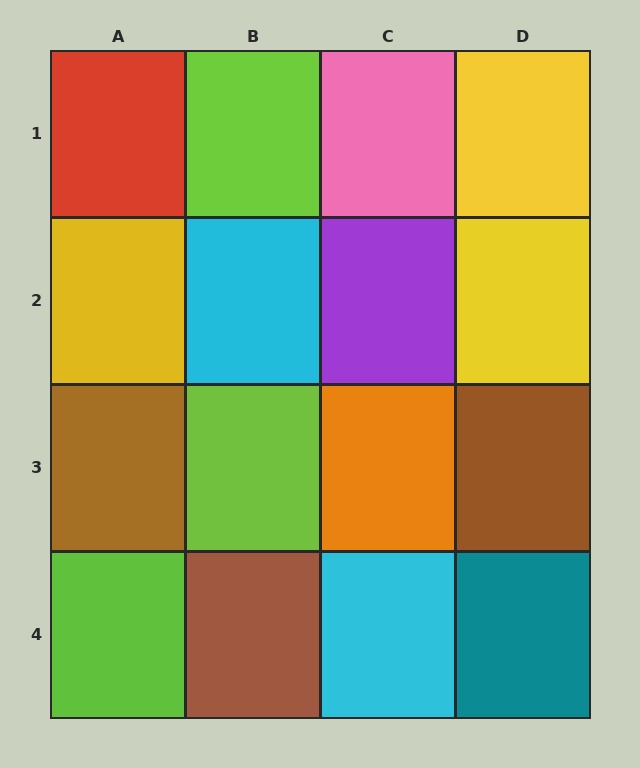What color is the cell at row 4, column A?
Lime.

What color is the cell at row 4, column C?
Cyan.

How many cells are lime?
3 cells are lime.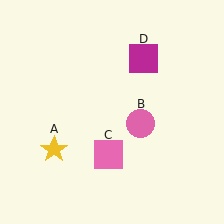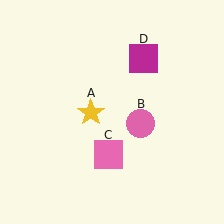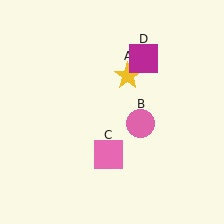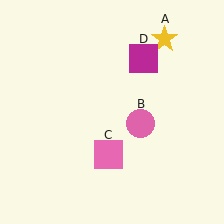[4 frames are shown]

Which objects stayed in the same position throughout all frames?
Pink circle (object B) and pink square (object C) and magenta square (object D) remained stationary.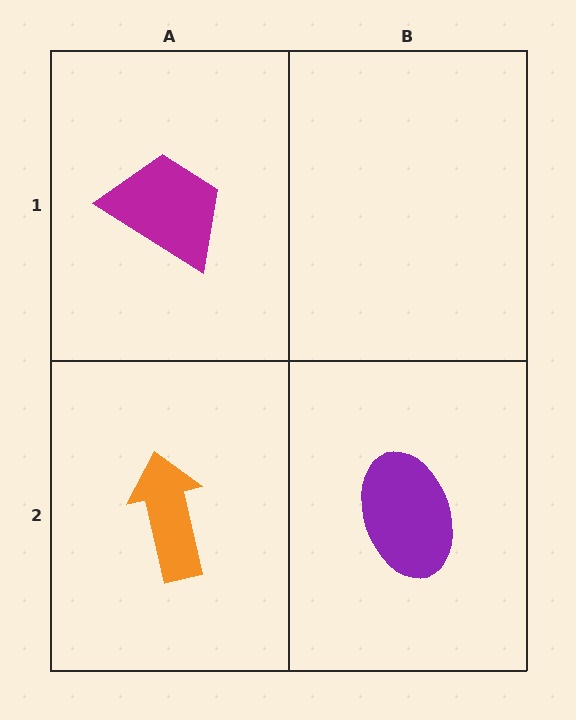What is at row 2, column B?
A purple ellipse.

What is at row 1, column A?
A magenta trapezoid.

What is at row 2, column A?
An orange arrow.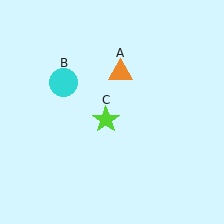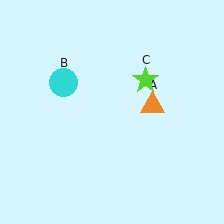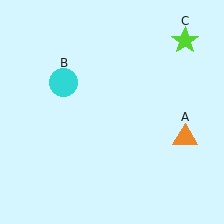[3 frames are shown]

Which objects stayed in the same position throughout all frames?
Cyan circle (object B) remained stationary.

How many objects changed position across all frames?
2 objects changed position: orange triangle (object A), lime star (object C).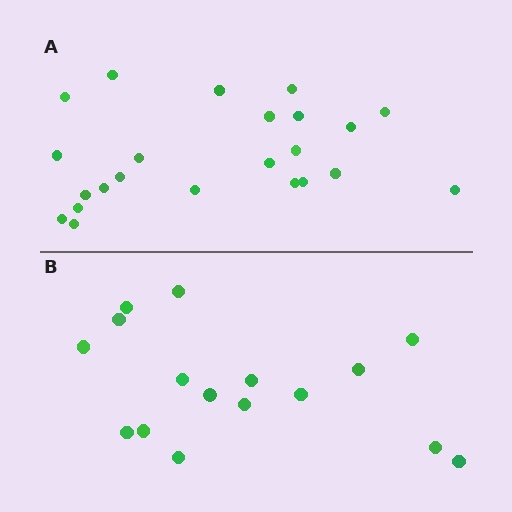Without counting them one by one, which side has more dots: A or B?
Region A (the top region) has more dots.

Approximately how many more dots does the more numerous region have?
Region A has roughly 8 or so more dots than region B.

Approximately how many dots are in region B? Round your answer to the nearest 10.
About 20 dots. (The exact count is 16, which rounds to 20.)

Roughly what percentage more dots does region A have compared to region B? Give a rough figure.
About 45% more.